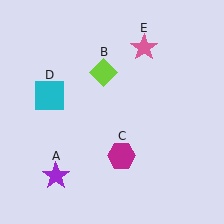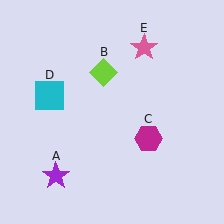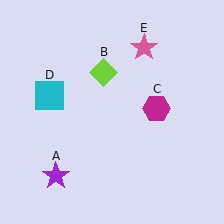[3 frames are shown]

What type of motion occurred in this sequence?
The magenta hexagon (object C) rotated counterclockwise around the center of the scene.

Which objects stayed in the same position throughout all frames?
Purple star (object A) and lime diamond (object B) and cyan square (object D) and pink star (object E) remained stationary.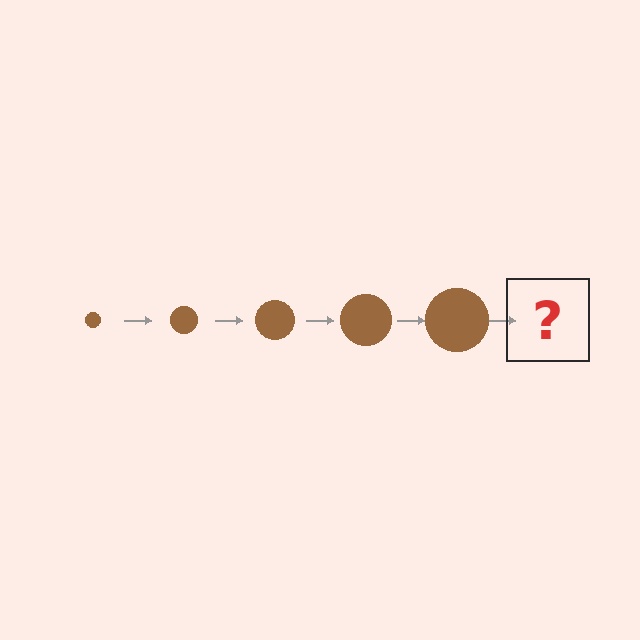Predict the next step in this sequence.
The next step is a brown circle, larger than the previous one.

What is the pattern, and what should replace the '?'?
The pattern is that the circle gets progressively larger each step. The '?' should be a brown circle, larger than the previous one.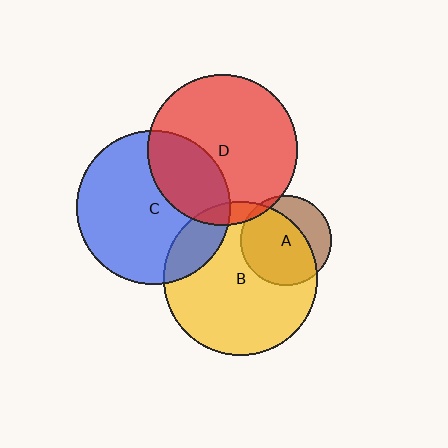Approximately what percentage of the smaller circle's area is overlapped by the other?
Approximately 70%.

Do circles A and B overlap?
Yes.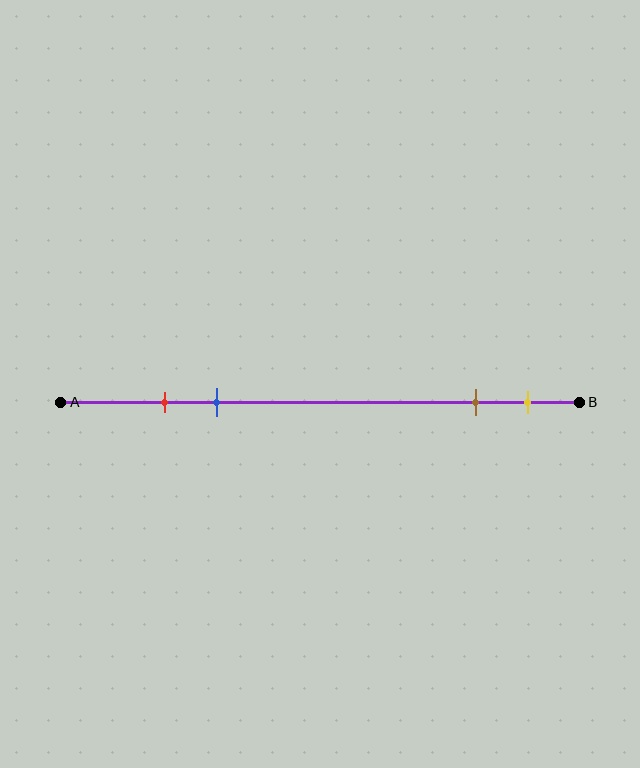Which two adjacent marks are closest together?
The red and blue marks are the closest adjacent pair.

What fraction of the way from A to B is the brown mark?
The brown mark is approximately 80% (0.8) of the way from A to B.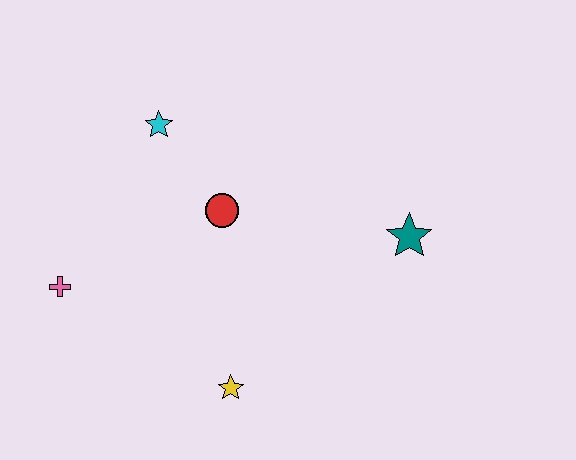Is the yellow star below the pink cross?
Yes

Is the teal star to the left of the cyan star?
No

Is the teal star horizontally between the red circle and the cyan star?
No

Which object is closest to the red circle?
The cyan star is closest to the red circle.